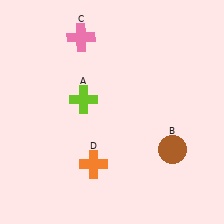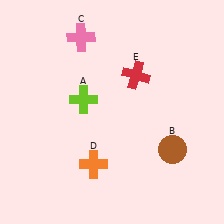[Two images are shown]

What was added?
A red cross (E) was added in Image 2.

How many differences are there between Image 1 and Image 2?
There is 1 difference between the two images.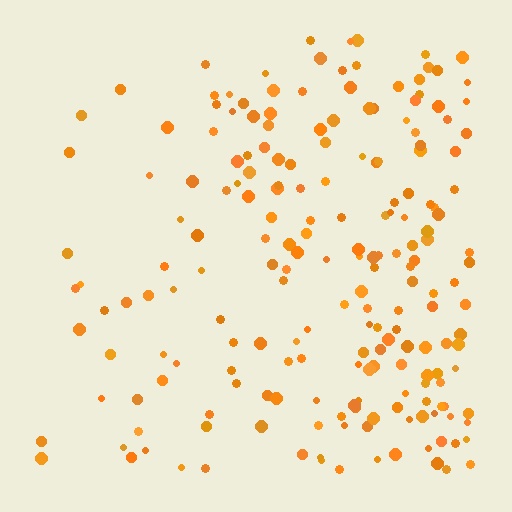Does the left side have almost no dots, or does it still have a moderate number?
Still a moderate number, just noticeably fewer than the right.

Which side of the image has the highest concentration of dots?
The right.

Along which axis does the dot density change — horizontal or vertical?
Horizontal.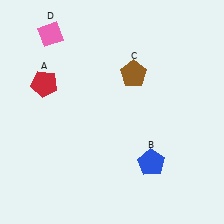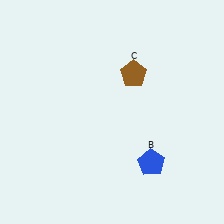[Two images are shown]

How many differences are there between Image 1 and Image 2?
There are 2 differences between the two images.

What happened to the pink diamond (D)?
The pink diamond (D) was removed in Image 2. It was in the top-left area of Image 1.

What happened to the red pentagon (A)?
The red pentagon (A) was removed in Image 2. It was in the top-left area of Image 1.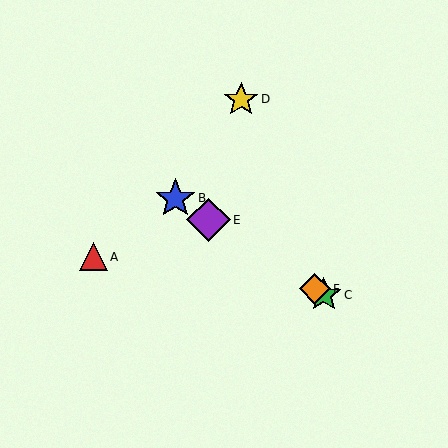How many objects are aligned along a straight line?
4 objects (B, C, E, F) are aligned along a straight line.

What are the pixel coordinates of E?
Object E is at (208, 220).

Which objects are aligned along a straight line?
Objects B, C, E, F are aligned along a straight line.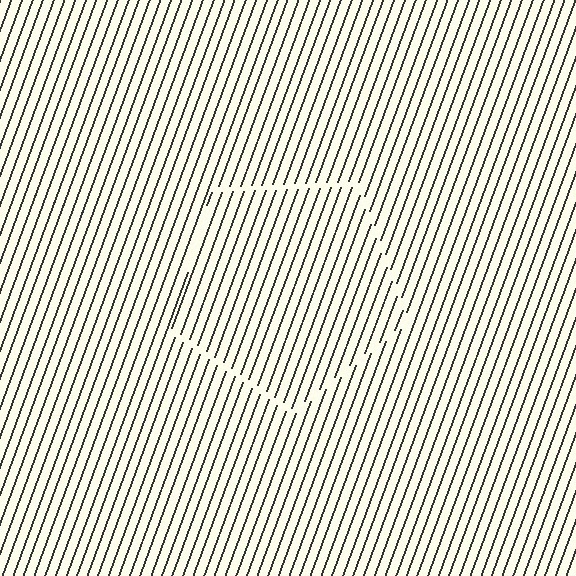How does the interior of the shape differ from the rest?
The interior of the shape contains the same grating, shifted by half a period — the contour is defined by the phase discontinuity where line-ends from the inner and outer gratings abut.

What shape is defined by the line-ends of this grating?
An illusory pentagon. The interior of the shape contains the same grating, shifted by half a period — the contour is defined by the phase discontinuity where line-ends from the inner and outer gratings abut.